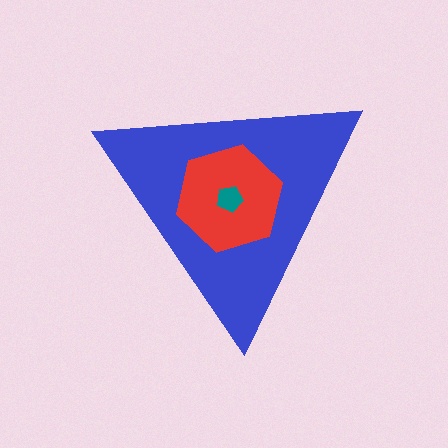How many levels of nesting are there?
3.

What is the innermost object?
The teal pentagon.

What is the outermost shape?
The blue triangle.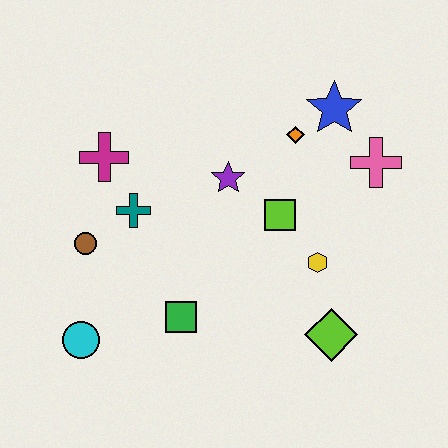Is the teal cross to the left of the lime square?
Yes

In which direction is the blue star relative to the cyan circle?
The blue star is to the right of the cyan circle.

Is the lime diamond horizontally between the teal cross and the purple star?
No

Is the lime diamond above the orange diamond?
No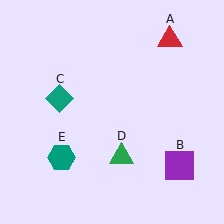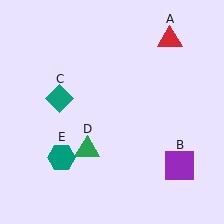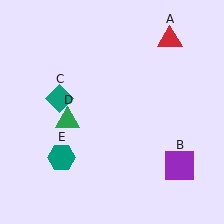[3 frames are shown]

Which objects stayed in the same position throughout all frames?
Red triangle (object A) and purple square (object B) and teal diamond (object C) and teal hexagon (object E) remained stationary.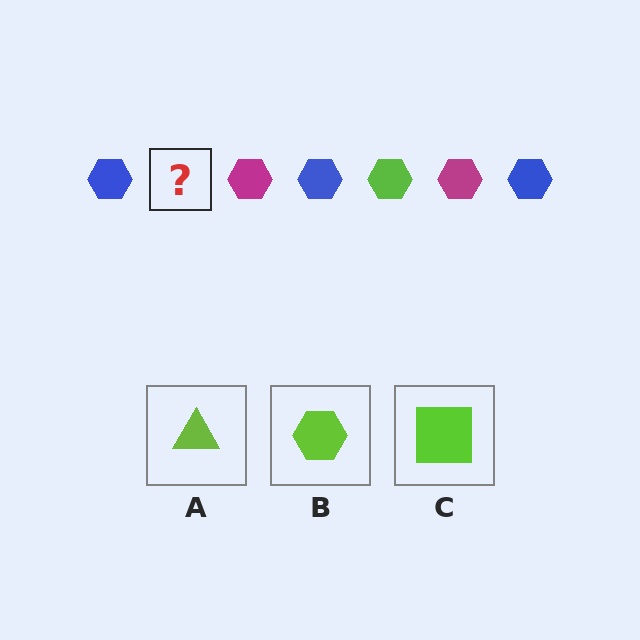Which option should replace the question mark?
Option B.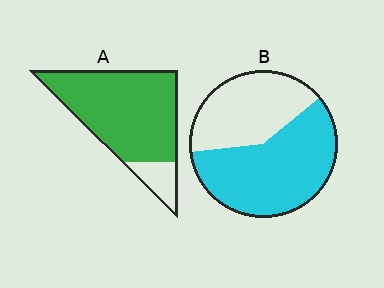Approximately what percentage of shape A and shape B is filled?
A is approximately 85% and B is approximately 60%.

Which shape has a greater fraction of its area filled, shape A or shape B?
Shape A.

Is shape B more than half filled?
Yes.